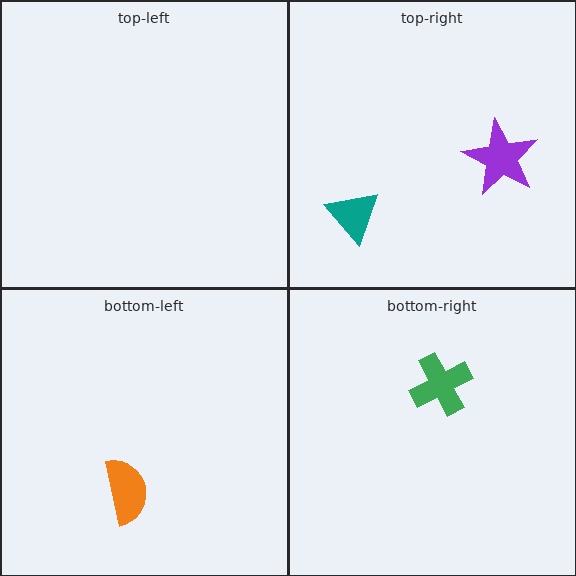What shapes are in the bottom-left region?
The orange semicircle.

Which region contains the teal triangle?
The top-right region.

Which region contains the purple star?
The top-right region.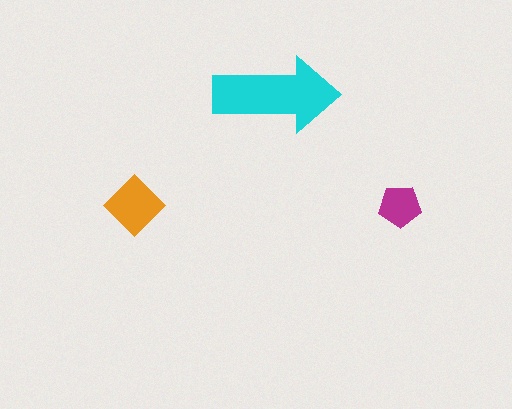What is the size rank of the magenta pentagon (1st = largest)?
3rd.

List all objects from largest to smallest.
The cyan arrow, the orange diamond, the magenta pentagon.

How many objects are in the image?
There are 3 objects in the image.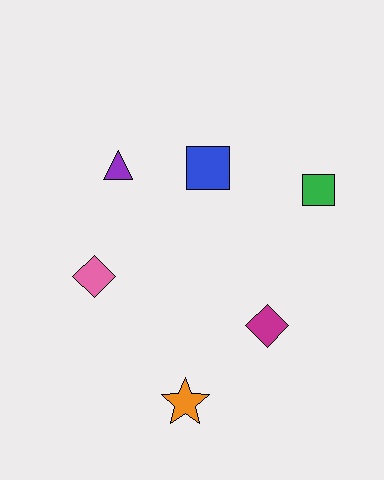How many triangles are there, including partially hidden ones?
There is 1 triangle.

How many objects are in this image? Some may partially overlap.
There are 6 objects.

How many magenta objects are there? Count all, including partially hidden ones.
There is 1 magenta object.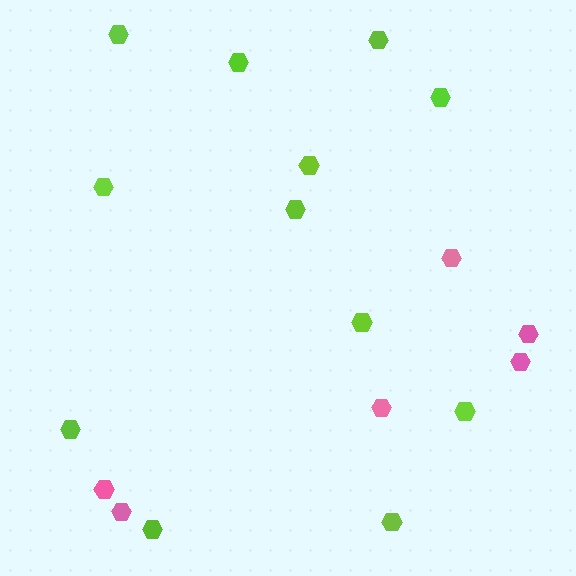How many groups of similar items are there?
There are 2 groups: one group of lime hexagons (12) and one group of pink hexagons (6).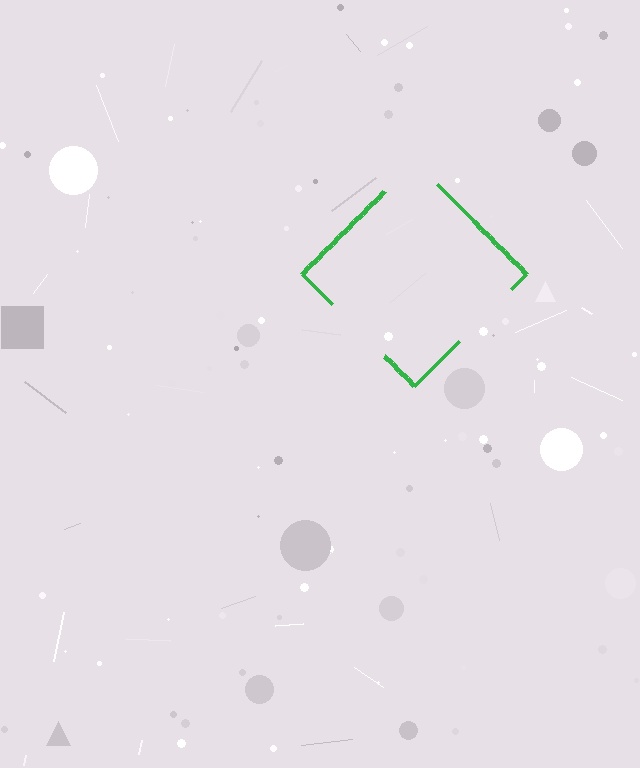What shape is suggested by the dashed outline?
The dashed outline suggests a diamond.